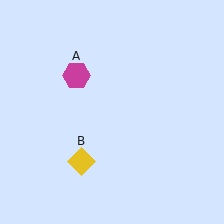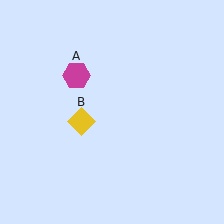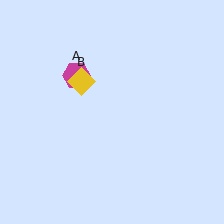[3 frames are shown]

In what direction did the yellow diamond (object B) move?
The yellow diamond (object B) moved up.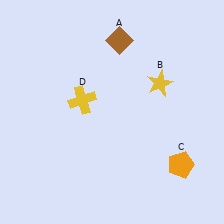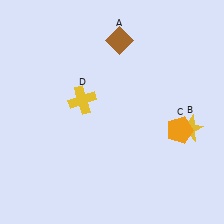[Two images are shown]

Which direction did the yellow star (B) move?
The yellow star (B) moved down.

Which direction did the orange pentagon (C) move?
The orange pentagon (C) moved up.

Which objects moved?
The objects that moved are: the yellow star (B), the orange pentagon (C).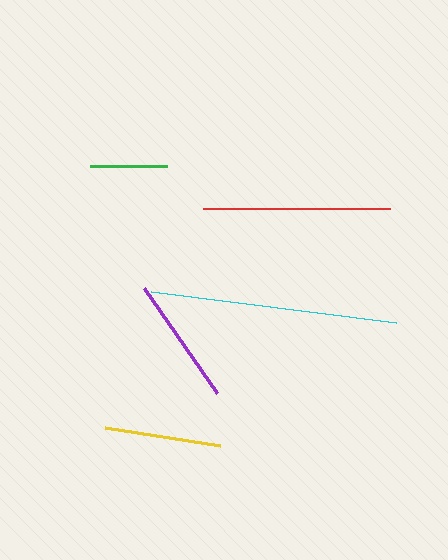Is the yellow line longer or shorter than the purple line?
The purple line is longer than the yellow line.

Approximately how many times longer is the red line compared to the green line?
The red line is approximately 2.4 times the length of the green line.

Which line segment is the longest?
The cyan line is the longest at approximately 246 pixels.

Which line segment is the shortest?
The green line is the shortest at approximately 77 pixels.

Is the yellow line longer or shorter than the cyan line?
The cyan line is longer than the yellow line.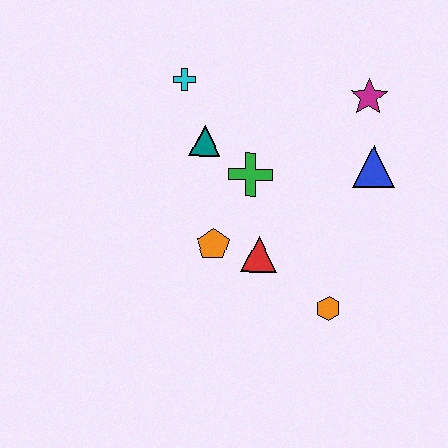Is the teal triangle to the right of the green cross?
No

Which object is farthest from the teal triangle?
The orange hexagon is farthest from the teal triangle.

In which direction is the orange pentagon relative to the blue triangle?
The orange pentagon is to the left of the blue triangle.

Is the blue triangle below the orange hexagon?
No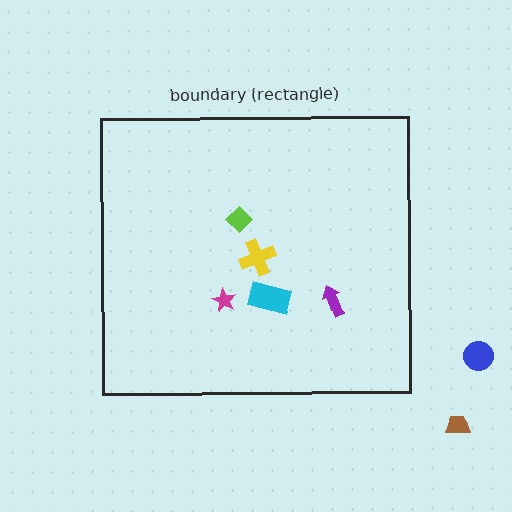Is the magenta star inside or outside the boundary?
Inside.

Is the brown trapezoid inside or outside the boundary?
Outside.